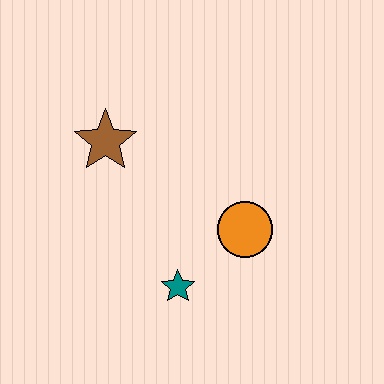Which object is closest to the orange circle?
The teal star is closest to the orange circle.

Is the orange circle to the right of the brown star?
Yes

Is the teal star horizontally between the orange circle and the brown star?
Yes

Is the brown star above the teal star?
Yes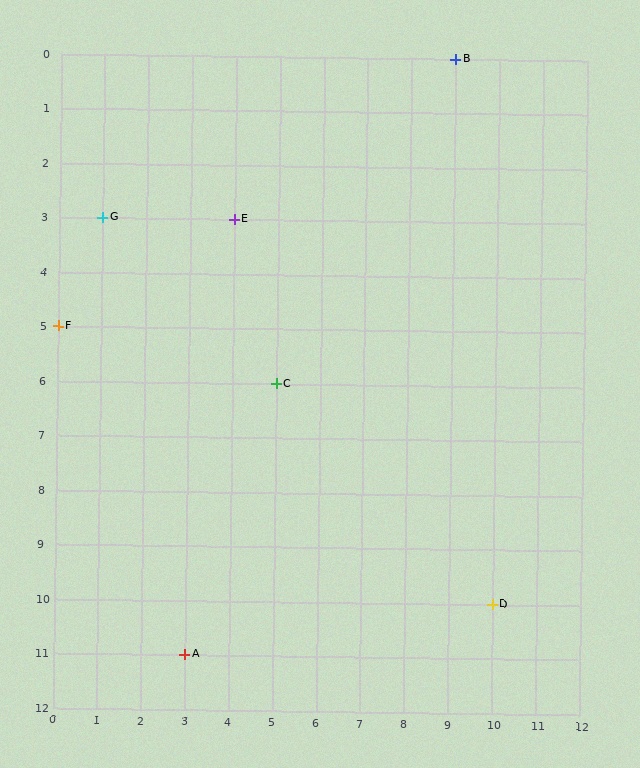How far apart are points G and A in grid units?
Points G and A are 2 columns and 8 rows apart (about 8.2 grid units diagonally).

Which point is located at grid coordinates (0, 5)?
Point F is at (0, 5).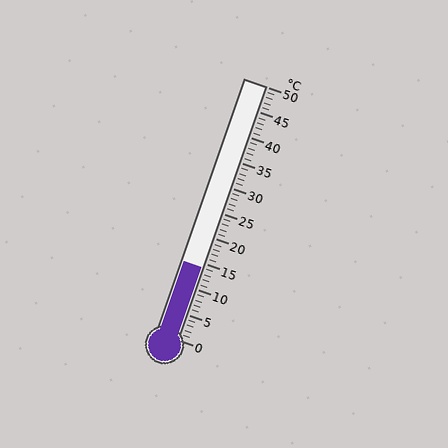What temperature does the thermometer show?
The thermometer shows approximately 14°C.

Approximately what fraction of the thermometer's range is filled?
The thermometer is filled to approximately 30% of its range.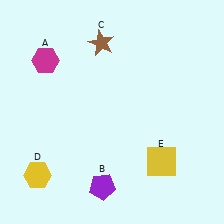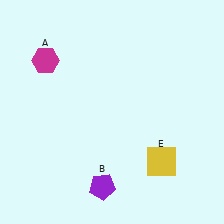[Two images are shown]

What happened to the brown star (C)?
The brown star (C) was removed in Image 2. It was in the top-left area of Image 1.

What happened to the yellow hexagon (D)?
The yellow hexagon (D) was removed in Image 2. It was in the bottom-left area of Image 1.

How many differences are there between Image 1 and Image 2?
There are 2 differences between the two images.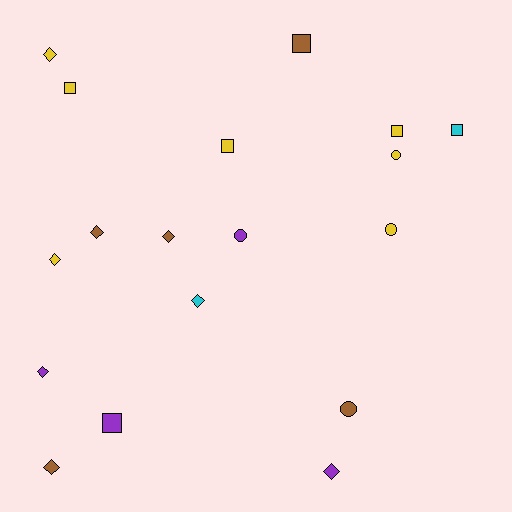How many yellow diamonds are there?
There are 2 yellow diamonds.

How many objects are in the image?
There are 18 objects.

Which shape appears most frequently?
Diamond, with 8 objects.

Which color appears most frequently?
Yellow, with 7 objects.